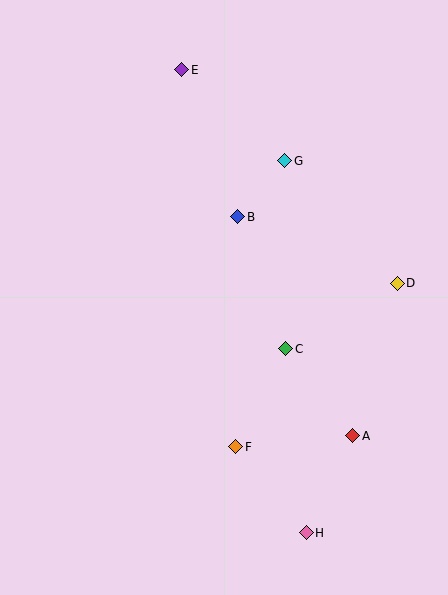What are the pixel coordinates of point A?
Point A is at (353, 436).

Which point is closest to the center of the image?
Point C at (286, 349) is closest to the center.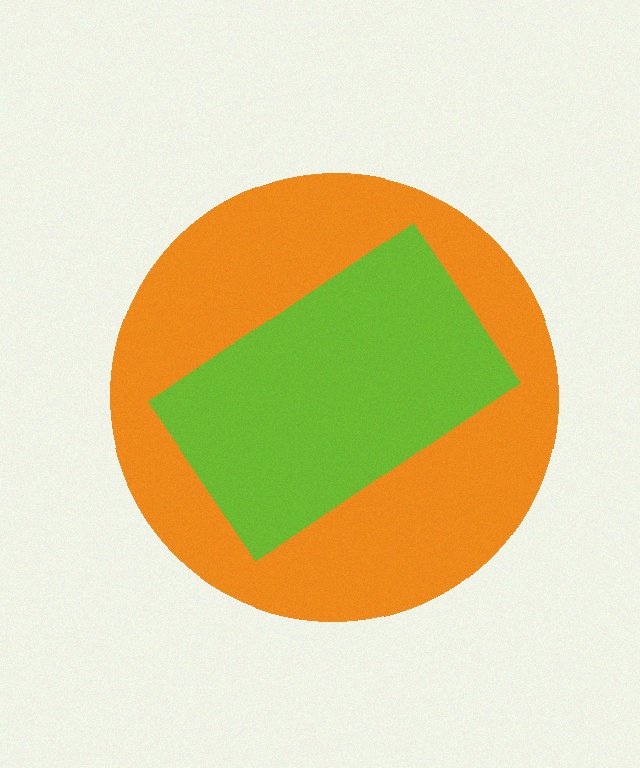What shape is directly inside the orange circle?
The lime rectangle.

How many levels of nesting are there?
2.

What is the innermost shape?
The lime rectangle.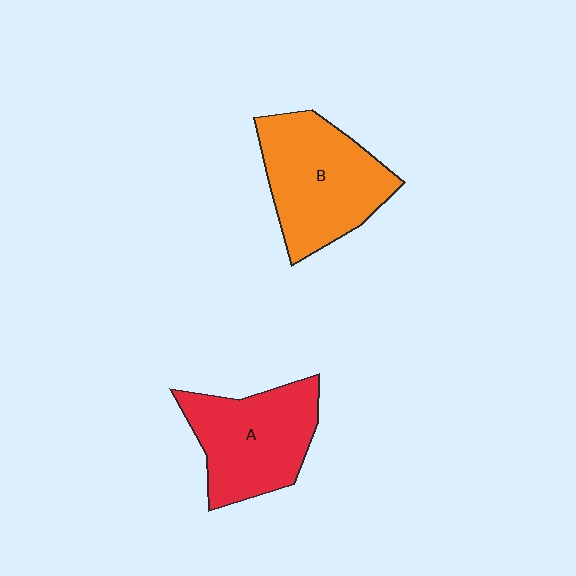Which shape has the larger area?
Shape B (orange).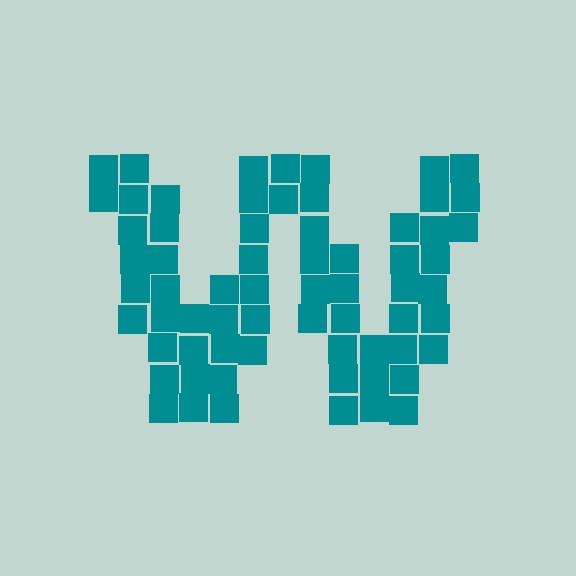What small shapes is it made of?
It is made of small squares.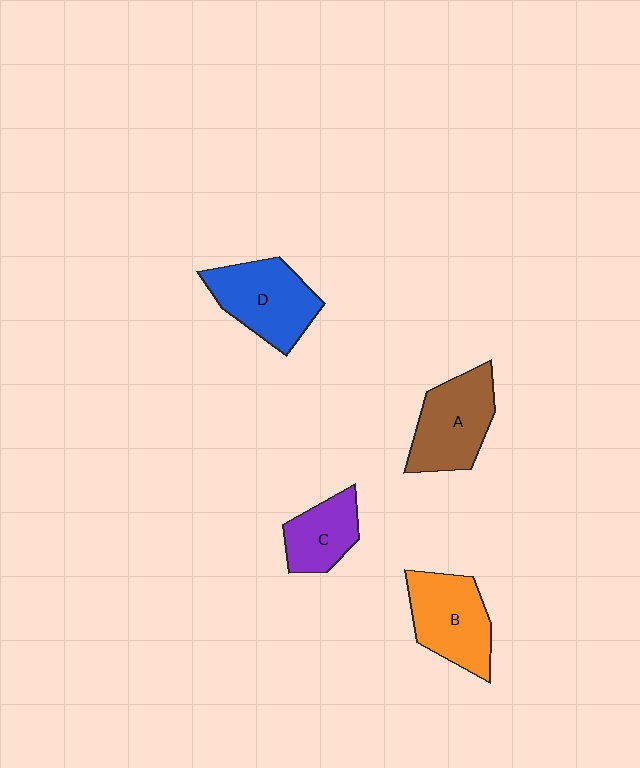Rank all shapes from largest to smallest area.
From largest to smallest: D (blue), A (brown), B (orange), C (purple).